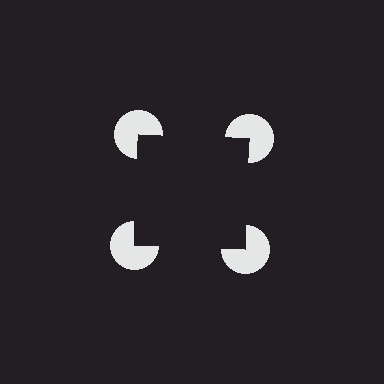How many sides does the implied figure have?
4 sides.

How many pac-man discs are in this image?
There are 4 — one at each vertex of the illusory square.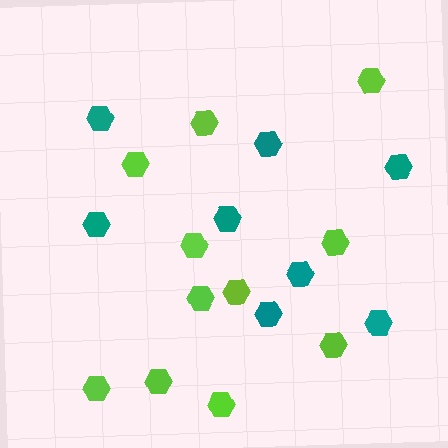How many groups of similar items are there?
There are 2 groups: one group of teal hexagons (8) and one group of lime hexagons (11).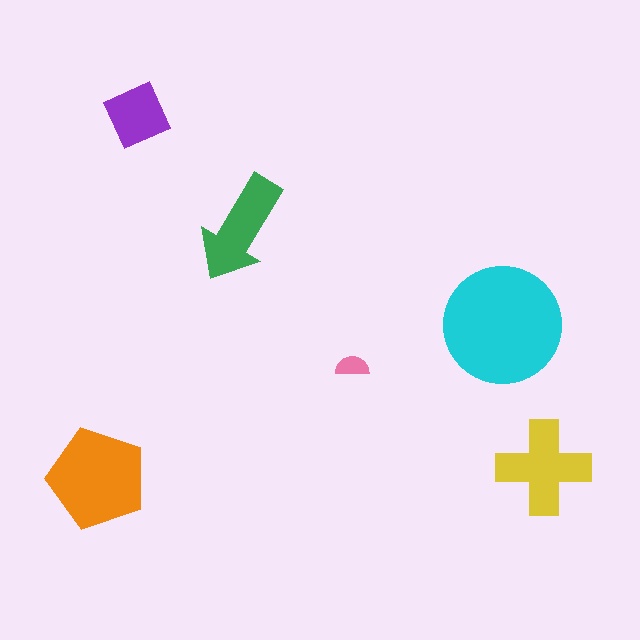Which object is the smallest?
The pink semicircle.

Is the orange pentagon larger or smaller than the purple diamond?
Larger.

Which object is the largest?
The cyan circle.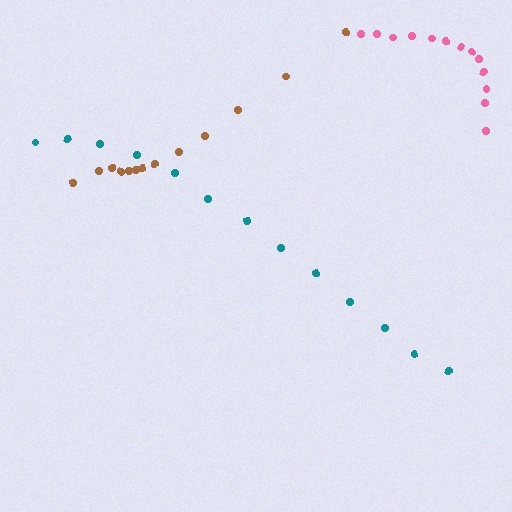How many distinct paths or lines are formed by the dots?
There are 3 distinct paths.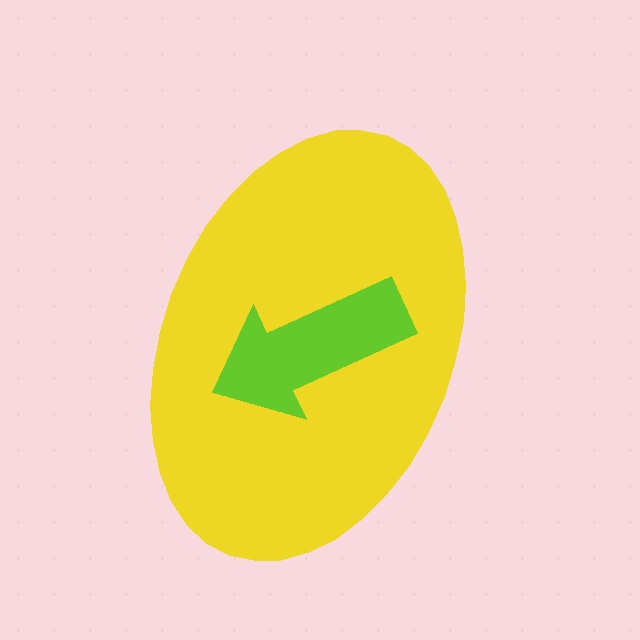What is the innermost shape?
The lime arrow.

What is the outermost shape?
The yellow ellipse.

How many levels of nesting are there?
2.